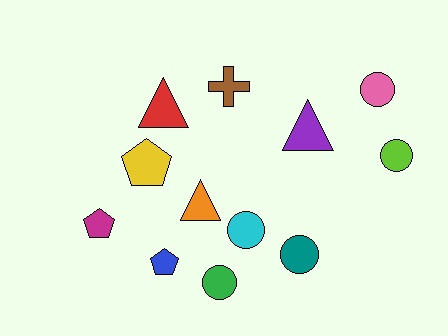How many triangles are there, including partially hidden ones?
There are 3 triangles.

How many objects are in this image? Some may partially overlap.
There are 12 objects.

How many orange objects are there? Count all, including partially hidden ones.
There is 1 orange object.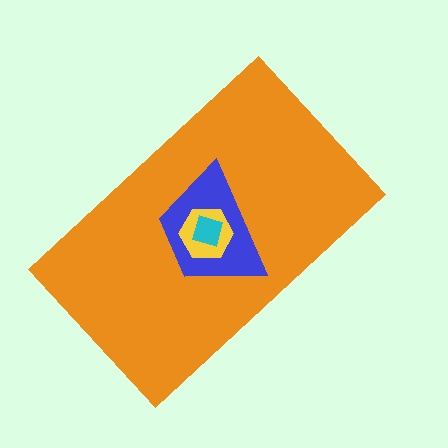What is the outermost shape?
The orange rectangle.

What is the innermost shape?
The cyan square.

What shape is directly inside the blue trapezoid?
The yellow hexagon.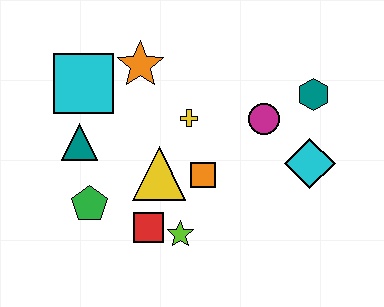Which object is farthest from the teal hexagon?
The green pentagon is farthest from the teal hexagon.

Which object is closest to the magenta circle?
The teal hexagon is closest to the magenta circle.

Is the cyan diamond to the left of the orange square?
No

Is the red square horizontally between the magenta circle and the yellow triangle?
No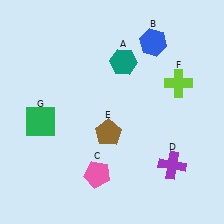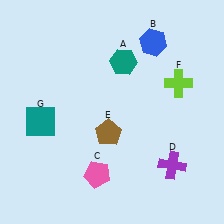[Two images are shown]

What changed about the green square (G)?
In Image 1, G is green. In Image 2, it changed to teal.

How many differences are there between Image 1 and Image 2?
There is 1 difference between the two images.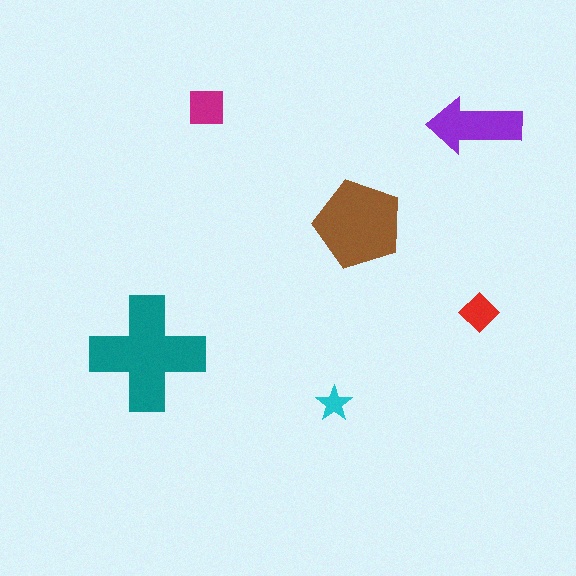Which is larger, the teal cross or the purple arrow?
The teal cross.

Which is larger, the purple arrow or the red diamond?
The purple arrow.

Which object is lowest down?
The cyan star is bottommost.